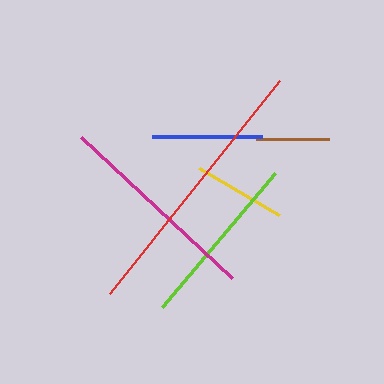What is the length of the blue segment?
The blue segment is approximately 110 pixels long.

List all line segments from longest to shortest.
From longest to shortest: red, magenta, lime, blue, yellow, brown.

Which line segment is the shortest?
The brown line is the shortest at approximately 73 pixels.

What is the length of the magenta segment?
The magenta segment is approximately 206 pixels long.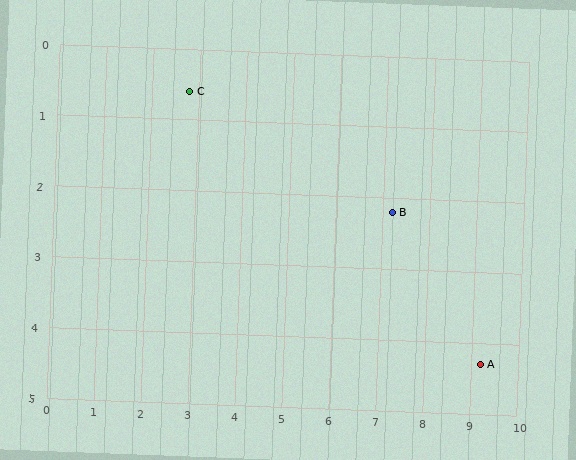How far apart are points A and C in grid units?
Points A and C are about 7.4 grid units apart.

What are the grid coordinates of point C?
Point C is at approximately (2.8, 0.6).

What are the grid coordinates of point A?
Point A is at approximately (9.2, 4.3).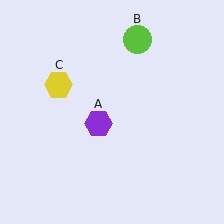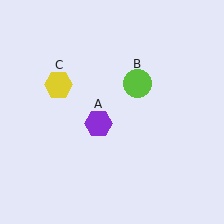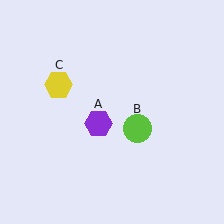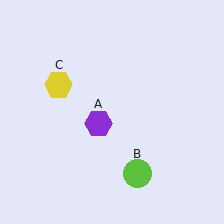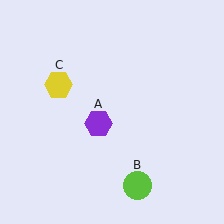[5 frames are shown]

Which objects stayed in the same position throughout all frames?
Purple hexagon (object A) and yellow hexagon (object C) remained stationary.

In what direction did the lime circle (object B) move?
The lime circle (object B) moved down.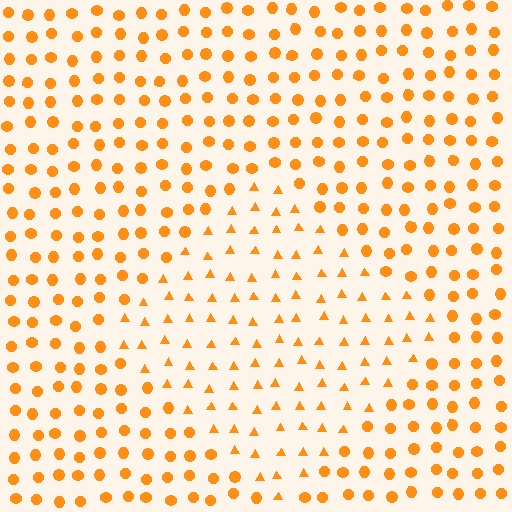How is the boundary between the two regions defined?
The boundary is defined by a change in element shape: triangles inside vs. circles outside. All elements share the same color and spacing.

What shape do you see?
I see a diamond.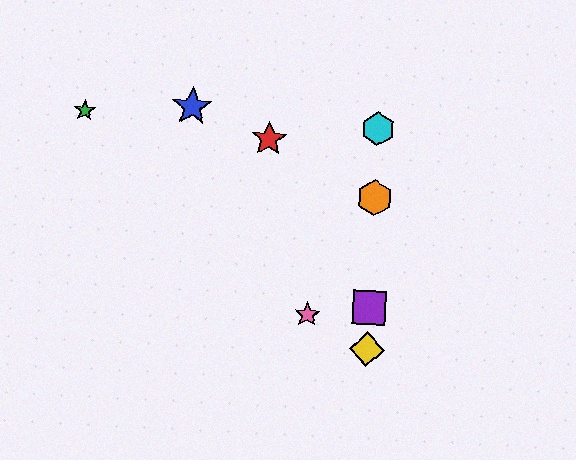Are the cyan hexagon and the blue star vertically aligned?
No, the cyan hexagon is at x≈378 and the blue star is at x≈192.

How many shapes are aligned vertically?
4 shapes (the yellow diamond, the purple square, the orange hexagon, the cyan hexagon) are aligned vertically.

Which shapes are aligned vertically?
The yellow diamond, the purple square, the orange hexagon, the cyan hexagon are aligned vertically.